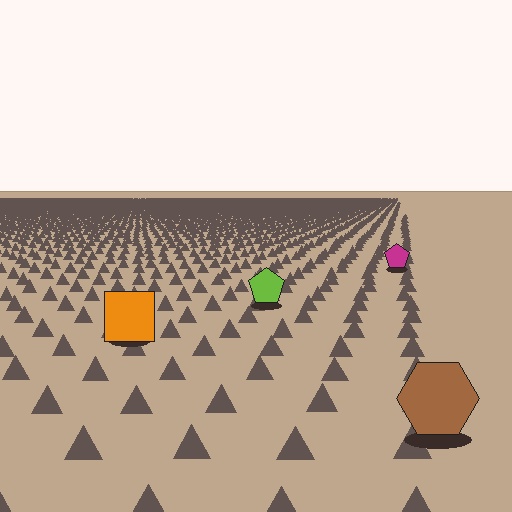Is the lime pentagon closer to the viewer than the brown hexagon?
No. The brown hexagon is closer — you can tell from the texture gradient: the ground texture is coarser near it.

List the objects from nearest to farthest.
From nearest to farthest: the brown hexagon, the orange square, the lime pentagon, the magenta pentagon.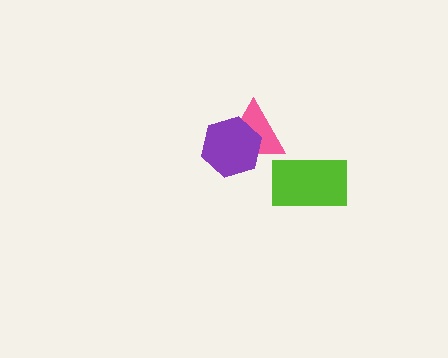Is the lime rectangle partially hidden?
No, no other shape covers it.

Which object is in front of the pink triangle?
The purple hexagon is in front of the pink triangle.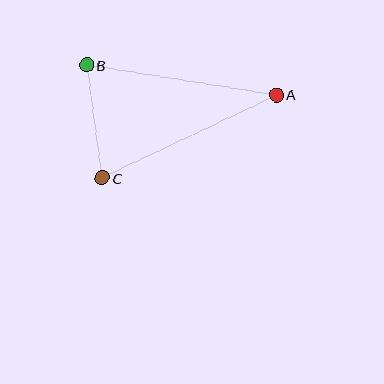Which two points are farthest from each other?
Points A and C are farthest from each other.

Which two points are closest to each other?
Points B and C are closest to each other.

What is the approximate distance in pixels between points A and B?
The distance between A and B is approximately 193 pixels.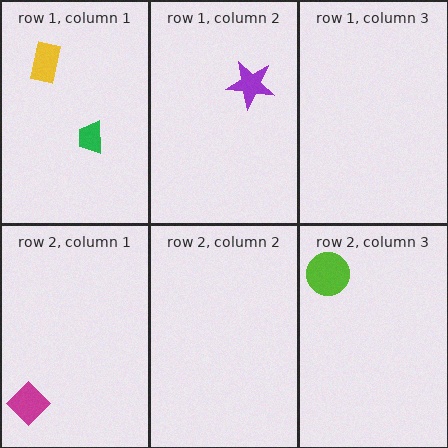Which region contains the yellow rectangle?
The row 1, column 1 region.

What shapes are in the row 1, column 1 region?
The yellow rectangle, the green trapezoid.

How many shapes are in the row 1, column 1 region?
2.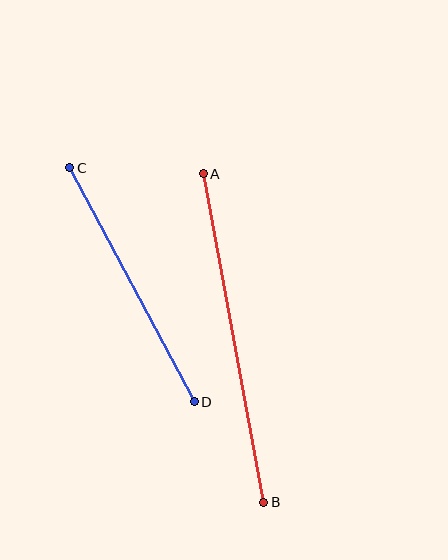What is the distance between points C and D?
The distance is approximately 265 pixels.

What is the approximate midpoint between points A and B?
The midpoint is at approximately (233, 338) pixels.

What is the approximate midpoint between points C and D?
The midpoint is at approximately (132, 285) pixels.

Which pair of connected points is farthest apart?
Points A and B are farthest apart.